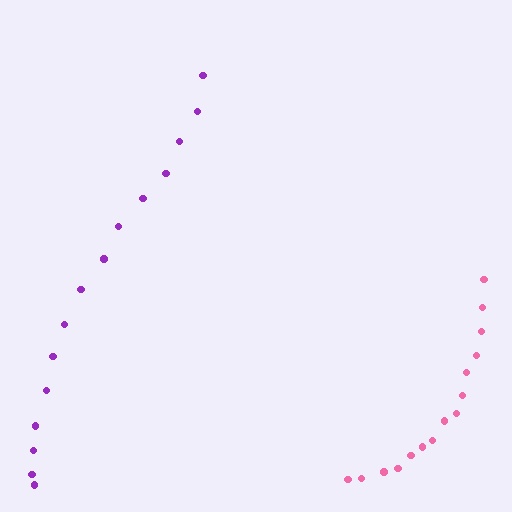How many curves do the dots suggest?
There are 2 distinct paths.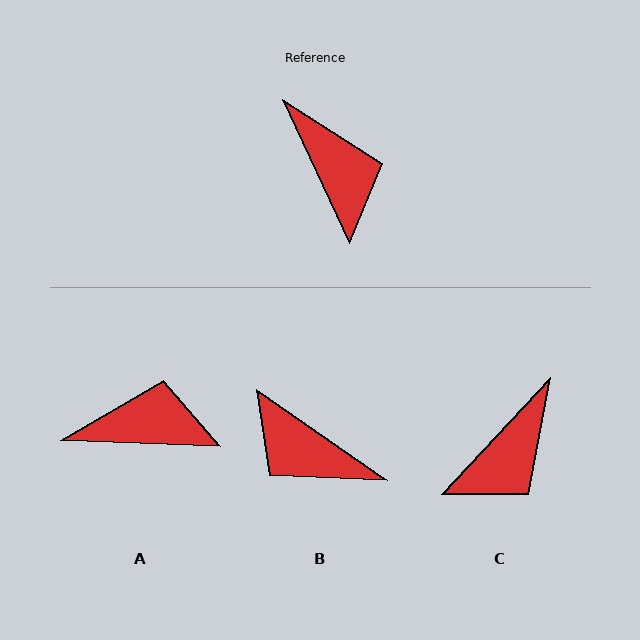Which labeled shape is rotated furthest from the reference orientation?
B, about 150 degrees away.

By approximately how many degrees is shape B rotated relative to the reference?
Approximately 150 degrees clockwise.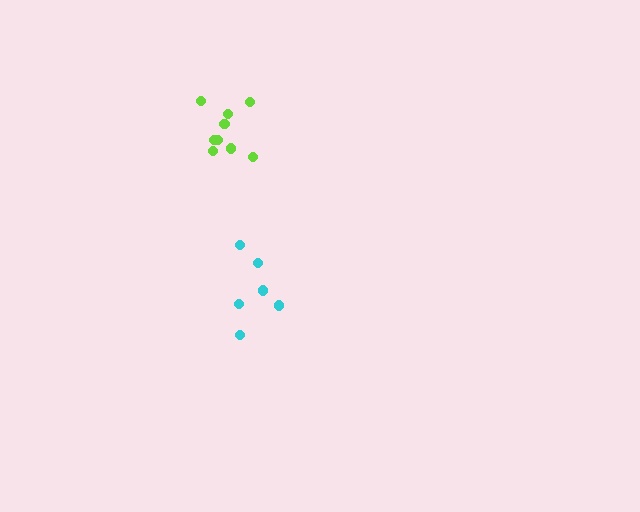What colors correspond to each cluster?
The clusters are colored: cyan, lime.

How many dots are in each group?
Group 1: 6 dots, Group 2: 9 dots (15 total).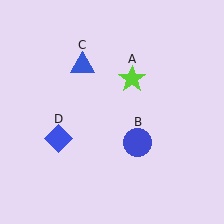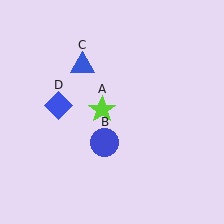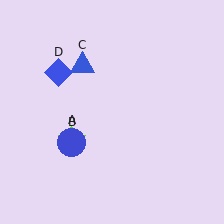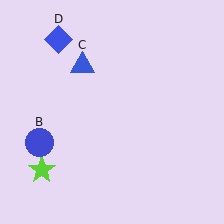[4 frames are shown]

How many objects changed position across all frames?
3 objects changed position: lime star (object A), blue circle (object B), blue diamond (object D).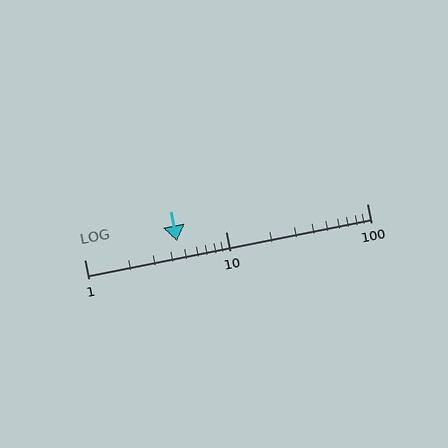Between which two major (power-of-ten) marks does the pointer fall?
The pointer is between 1 and 10.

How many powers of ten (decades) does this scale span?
The scale spans 2 decades, from 1 to 100.